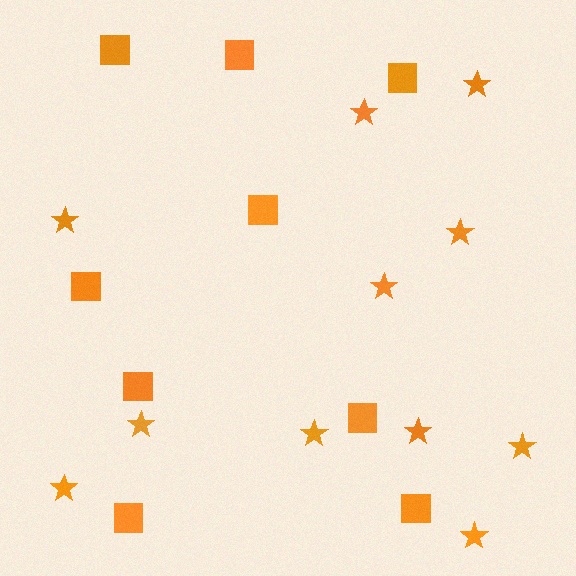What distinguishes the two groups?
There are 2 groups: one group of squares (9) and one group of stars (11).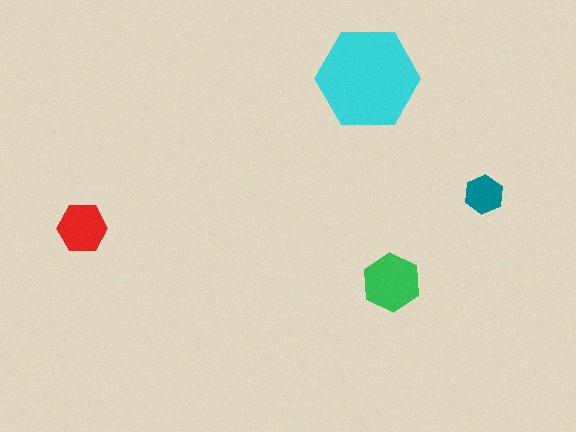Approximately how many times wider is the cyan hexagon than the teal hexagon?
About 2.5 times wider.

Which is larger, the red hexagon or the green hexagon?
The green one.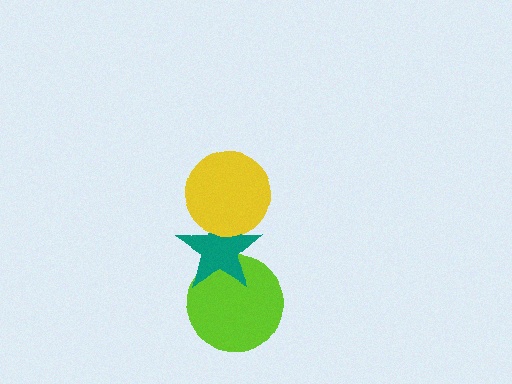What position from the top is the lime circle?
The lime circle is 3rd from the top.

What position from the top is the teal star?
The teal star is 2nd from the top.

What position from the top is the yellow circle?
The yellow circle is 1st from the top.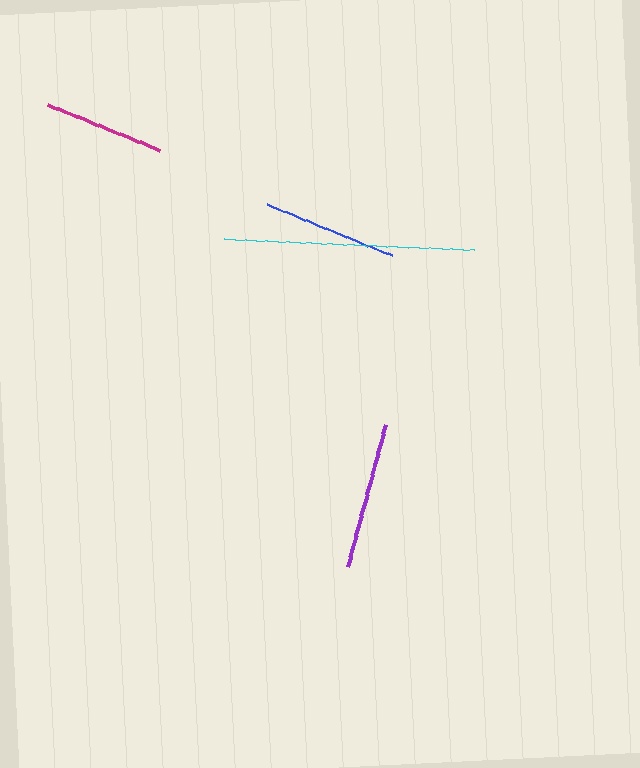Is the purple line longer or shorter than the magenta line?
The purple line is longer than the magenta line.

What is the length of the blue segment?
The blue segment is approximately 135 pixels long.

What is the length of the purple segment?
The purple segment is approximately 147 pixels long.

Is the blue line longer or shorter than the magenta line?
The blue line is longer than the magenta line.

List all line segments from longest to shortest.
From longest to shortest: cyan, purple, blue, magenta.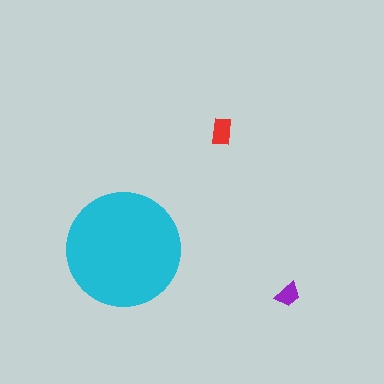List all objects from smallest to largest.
The purple trapezoid, the red rectangle, the cyan circle.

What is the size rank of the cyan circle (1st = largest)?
1st.